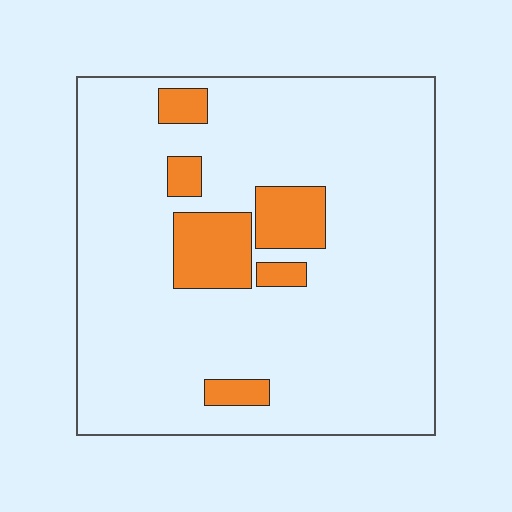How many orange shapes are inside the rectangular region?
6.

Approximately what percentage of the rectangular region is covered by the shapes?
Approximately 15%.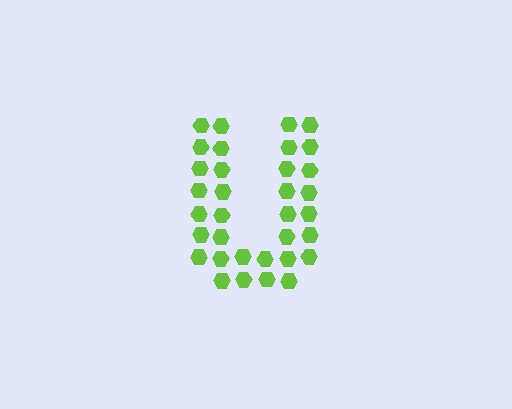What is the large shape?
The large shape is the letter U.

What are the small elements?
The small elements are hexagons.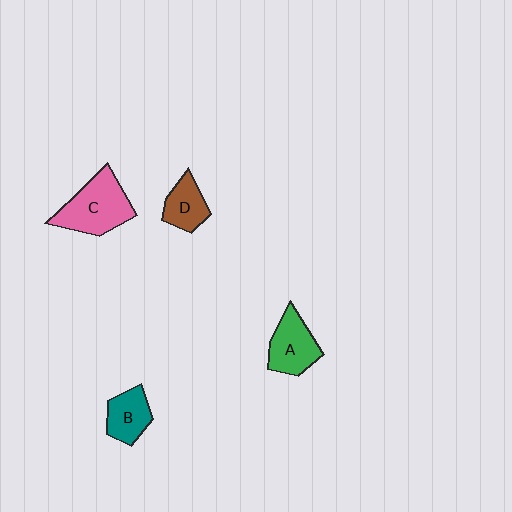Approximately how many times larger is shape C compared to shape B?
Approximately 1.7 times.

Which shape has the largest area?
Shape C (pink).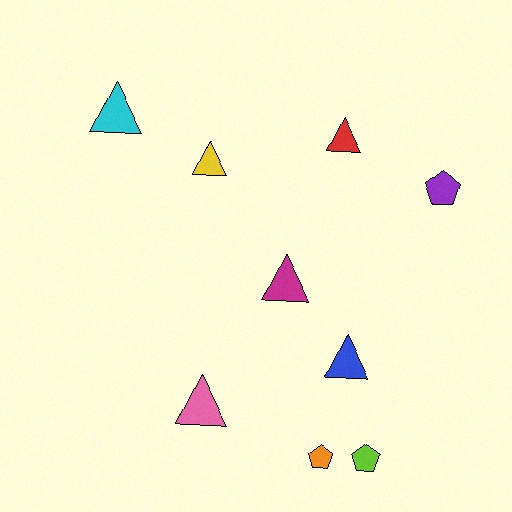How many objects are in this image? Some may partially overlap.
There are 9 objects.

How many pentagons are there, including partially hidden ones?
There are 3 pentagons.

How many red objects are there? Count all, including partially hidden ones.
There is 1 red object.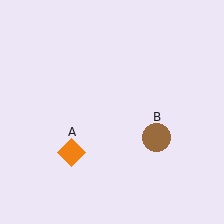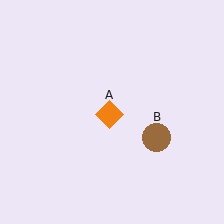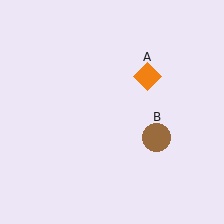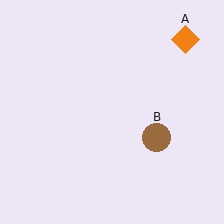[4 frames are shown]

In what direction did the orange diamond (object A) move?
The orange diamond (object A) moved up and to the right.